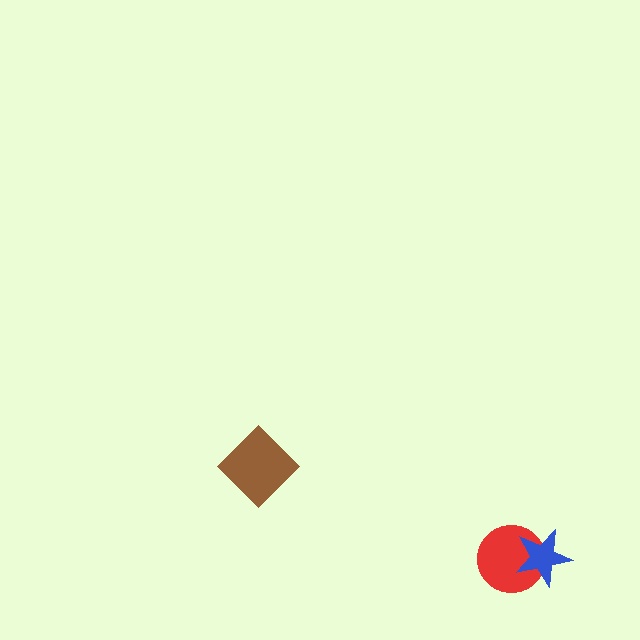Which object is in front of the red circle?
The blue star is in front of the red circle.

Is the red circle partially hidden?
Yes, it is partially covered by another shape.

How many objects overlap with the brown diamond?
0 objects overlap with the brown diamond.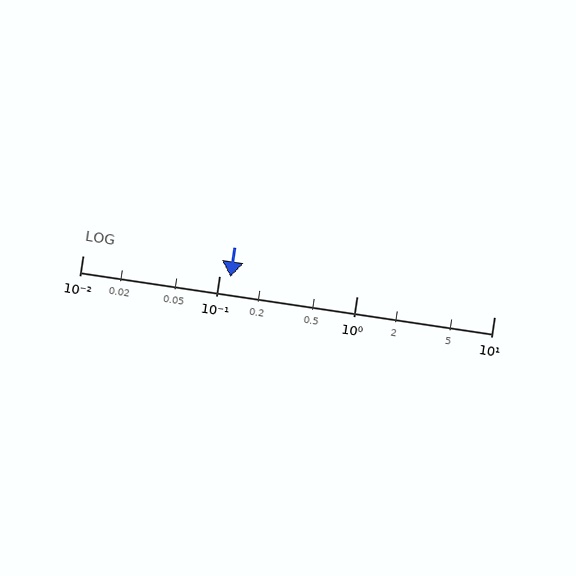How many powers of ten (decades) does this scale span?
The scale spans 3 decades, from 0.01 to 10.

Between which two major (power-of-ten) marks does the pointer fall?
The pointer is between 0.1 and 1.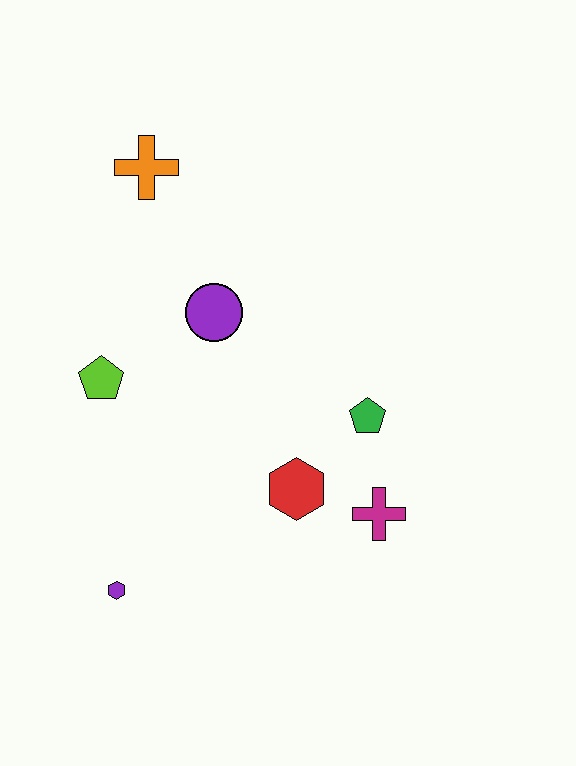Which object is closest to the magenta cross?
The red hexagon is closest to the magenta cross.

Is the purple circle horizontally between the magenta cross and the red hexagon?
No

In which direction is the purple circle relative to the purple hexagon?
The purple circle is above the purple hexagon.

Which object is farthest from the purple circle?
The purple hexagon is farthest from the purple circle.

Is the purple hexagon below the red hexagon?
Yes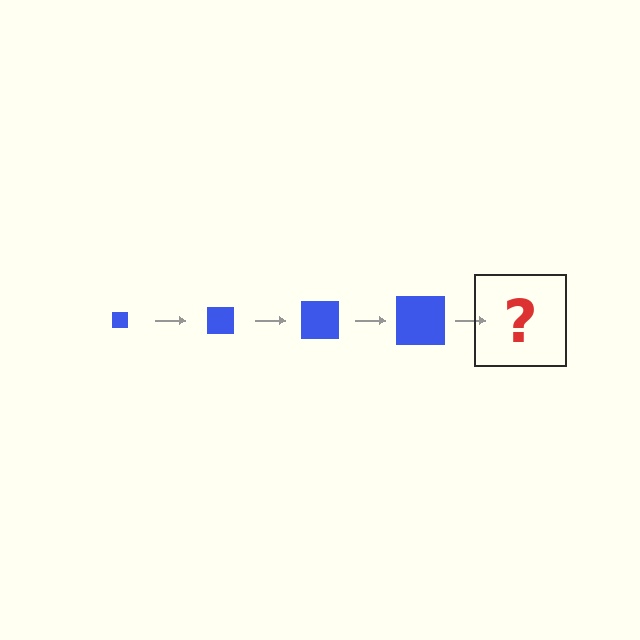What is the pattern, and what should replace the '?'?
The pattern is that the square gets progressively larger each step. The '?' should be a blue square, larger than the previous one.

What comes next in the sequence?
The next element should be a blue square, larger than the previous one.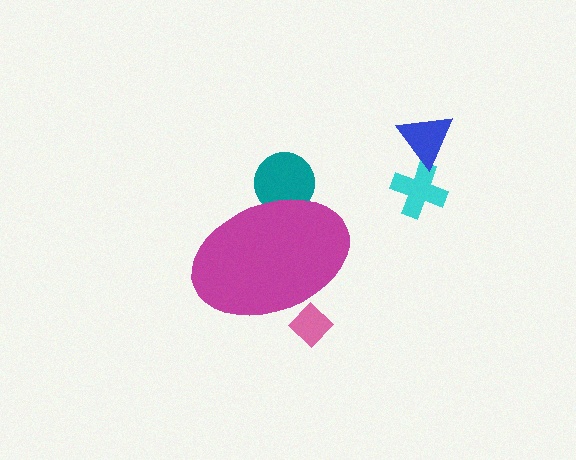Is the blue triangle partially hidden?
No, the blue triangle is fully visible.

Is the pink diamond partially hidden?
Yes, the pink diamond is partially hidden behind the magenta ellipse.